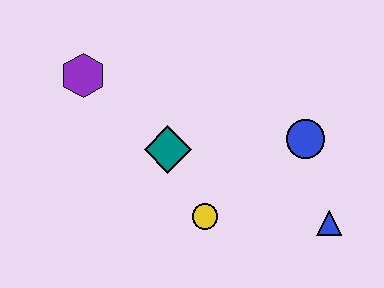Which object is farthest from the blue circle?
The purple hexagon is farthest from the blue circle.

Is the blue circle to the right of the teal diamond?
Yes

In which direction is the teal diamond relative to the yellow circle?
The teal diamond is above the yellow circle.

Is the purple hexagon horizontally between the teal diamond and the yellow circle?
No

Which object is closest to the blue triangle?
The blue circle is closest to the blue triangle.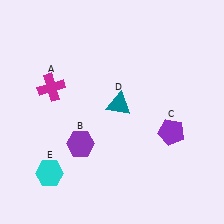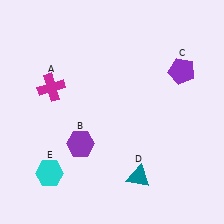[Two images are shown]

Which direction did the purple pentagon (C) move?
The purple pentagon (C) moved up.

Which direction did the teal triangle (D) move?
The teal triangle (D) moved down.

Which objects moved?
The objects that moved are: the purple pentagon (C), the teal triangle (D).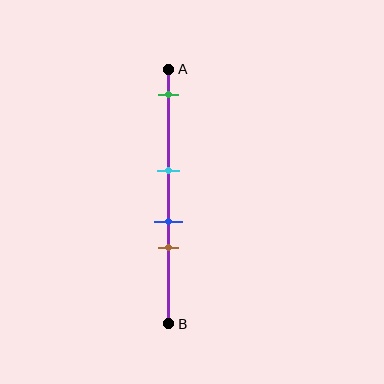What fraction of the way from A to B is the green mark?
The green mark is approximately 10% (0.1) of the way from A to B.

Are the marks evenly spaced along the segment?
No, the marks are not evenly spaced.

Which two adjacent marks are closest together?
The blue and brown marks are the closest adjacent pair.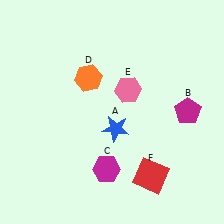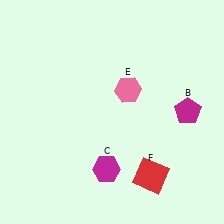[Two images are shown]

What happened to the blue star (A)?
The blue star (A) was removed in Image 2. It was in the bottom-right area of Image 1.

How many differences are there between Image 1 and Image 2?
There are 2 differences between the two images.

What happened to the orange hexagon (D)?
The orange hexagon (D) was removed in Image 2. It was in the top-left area of Image 1.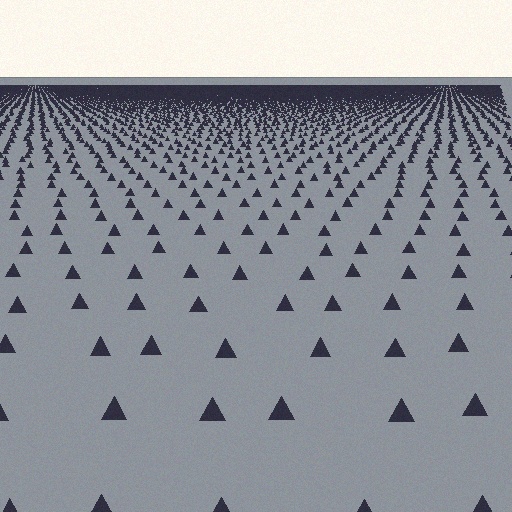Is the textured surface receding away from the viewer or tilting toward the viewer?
The surface is receding away from the viewer. Texture elements get smaller and denser toward the top.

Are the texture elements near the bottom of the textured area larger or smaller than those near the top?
Larger. Near the bottom, elements are closer to the viewer and appear at a bigger on-screen size.